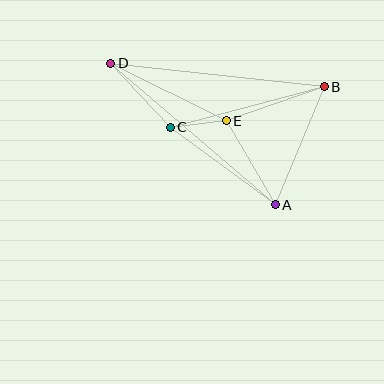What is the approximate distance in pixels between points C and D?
The distance between C and D is approximately 87 pixels.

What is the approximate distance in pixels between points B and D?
The distance between B and D is approximately 215 pixels.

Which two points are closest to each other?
Points C and E are closest to each other.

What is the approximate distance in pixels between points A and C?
The distance between A and C is approximately 131 pixels.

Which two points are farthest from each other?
Points A and D are farthest from each other.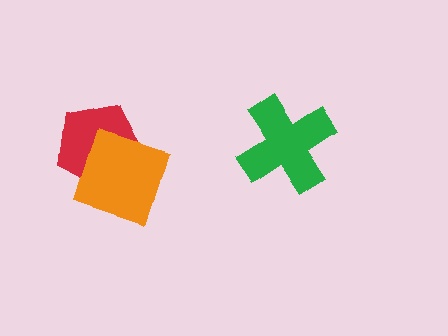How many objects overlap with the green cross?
0 objects overlap with the green cross.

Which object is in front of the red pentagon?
The orange square is in front of the red pentagon.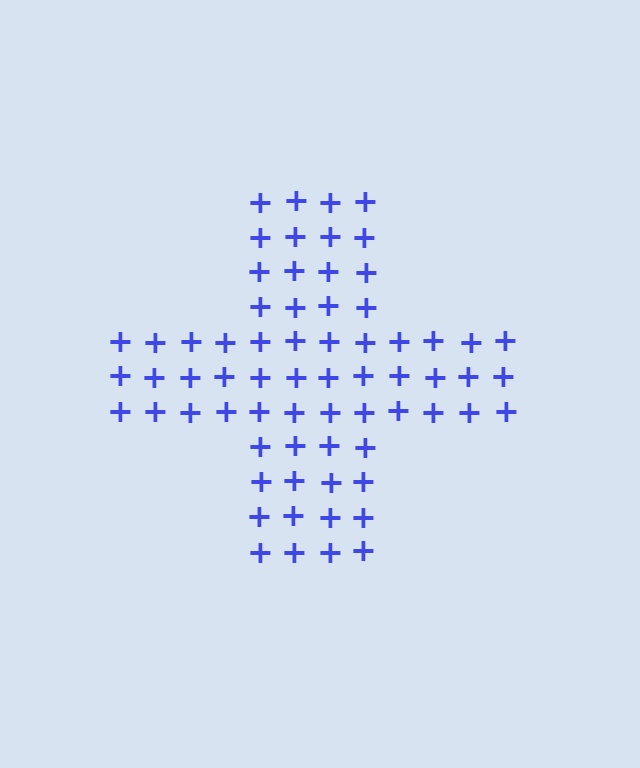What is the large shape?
The large shape is a cross.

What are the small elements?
The small elements are plus signs.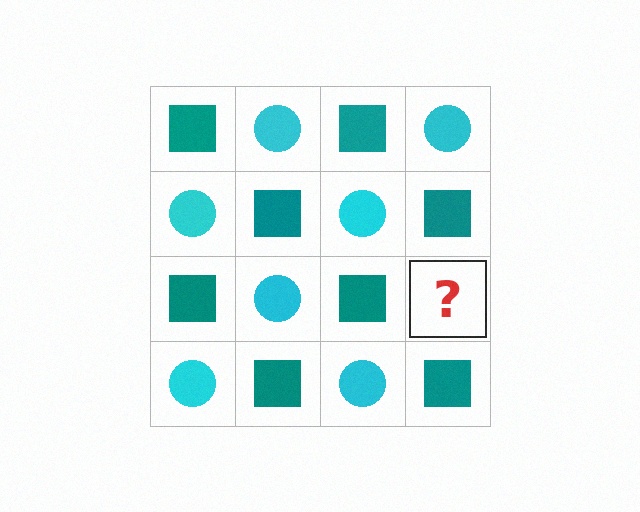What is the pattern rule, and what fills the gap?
The rule is that it alternates teal square and cyan circle in a checkerboard pattern. The gap should be filled with a cyan circle.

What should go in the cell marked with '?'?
The missing cell should contain a cyan circle.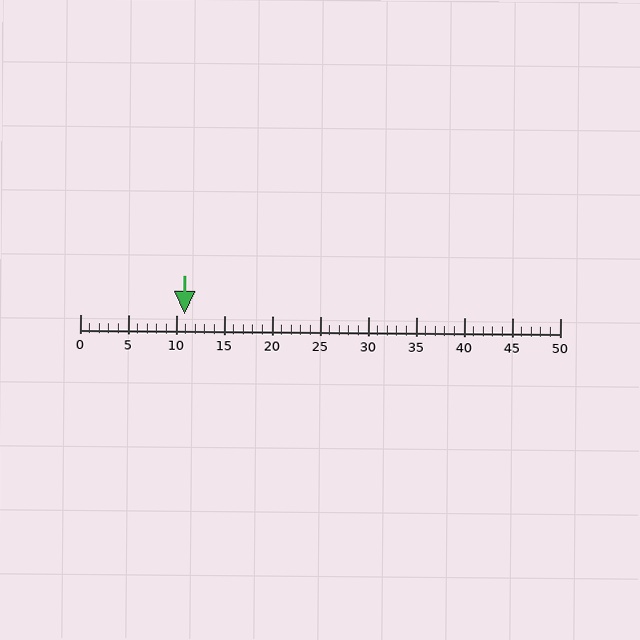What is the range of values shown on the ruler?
The ruler shows values from 0 to 50.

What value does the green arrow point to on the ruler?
The green arrow points to approximately 11.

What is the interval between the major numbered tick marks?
The major tick marks are spaced 5 units apart.